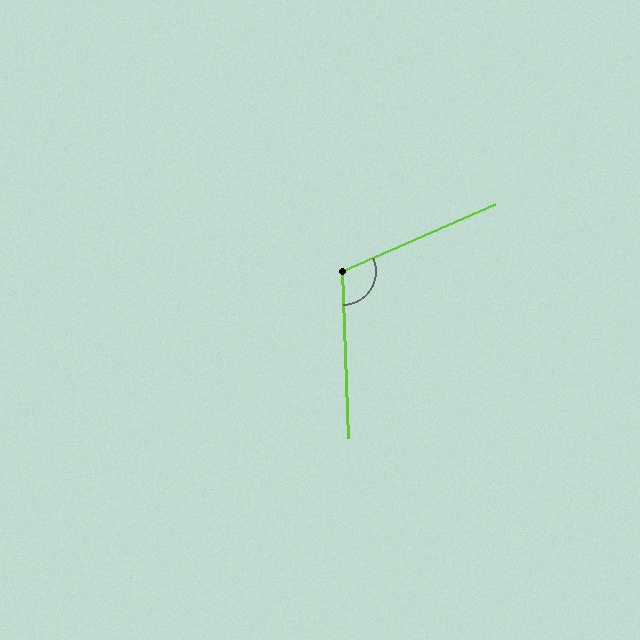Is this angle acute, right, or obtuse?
It is obtuse.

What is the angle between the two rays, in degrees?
Approximately 112 degrees.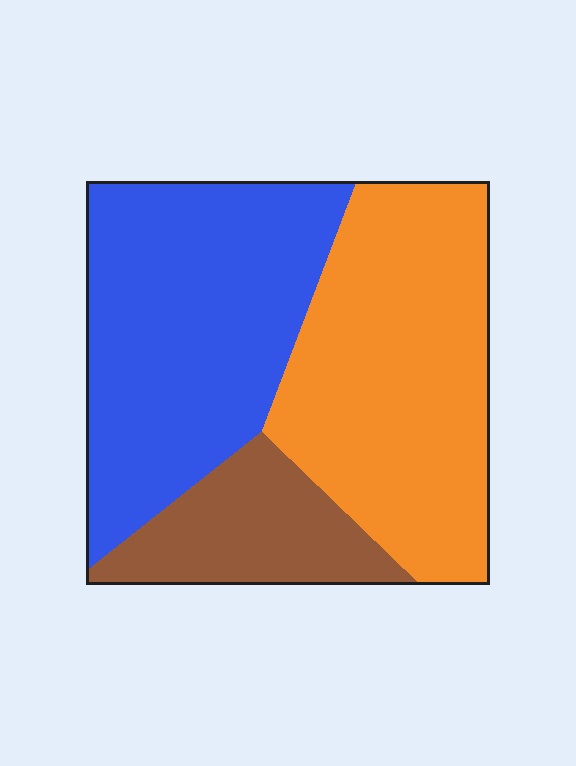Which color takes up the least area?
Brown, at roughly 15%.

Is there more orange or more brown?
Orange.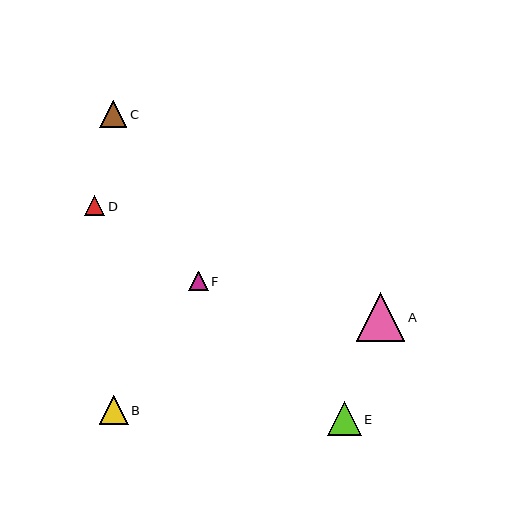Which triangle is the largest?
Triangle A is the largest with a size of approximately 49 pixels.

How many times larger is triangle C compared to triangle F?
Triangle C is approximately 1.4 times the size of triangle F.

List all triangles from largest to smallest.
From largest to smallest: A, E, B, C, D, F.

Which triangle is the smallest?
Triangle F is the smallest with a size of approximately 19 pixels.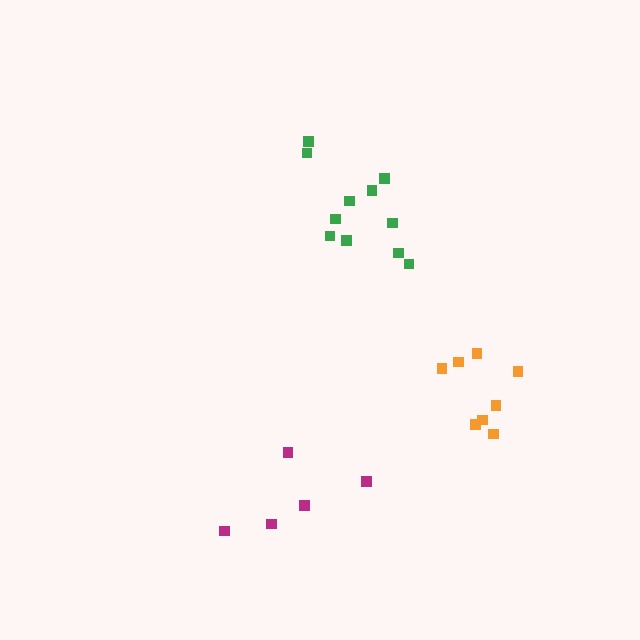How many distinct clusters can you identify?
There are 3 distinct clusters.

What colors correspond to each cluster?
The clusters are colored: orange, green, magenta.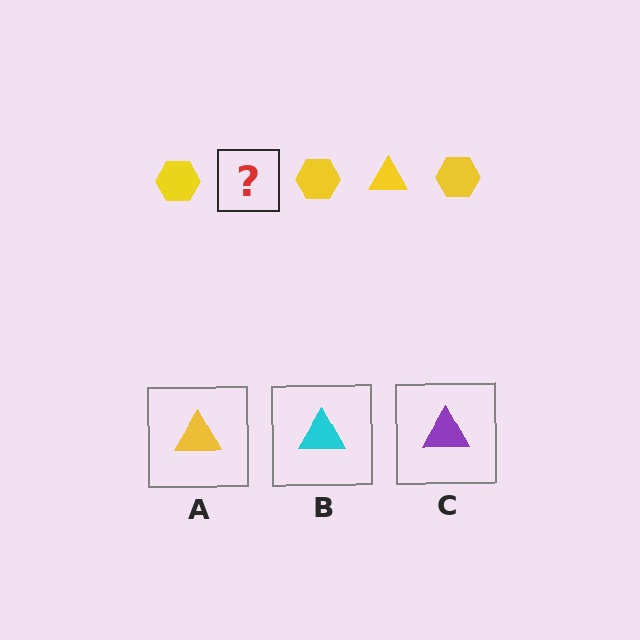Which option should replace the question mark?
Option A.